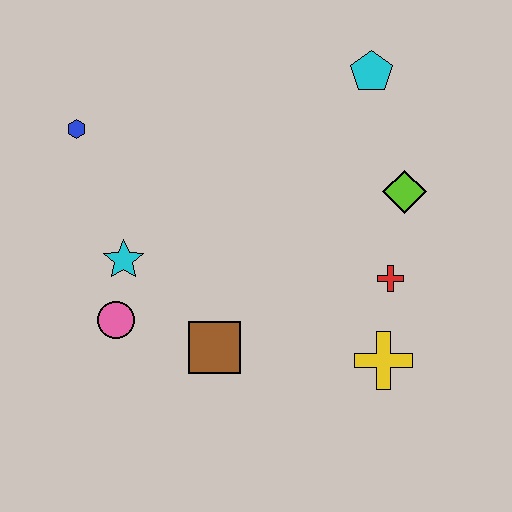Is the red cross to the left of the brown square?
No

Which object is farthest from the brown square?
The cyan pentagon is farthest from the brown square.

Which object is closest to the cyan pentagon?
The lime diamond is closest to the cyan pentagon.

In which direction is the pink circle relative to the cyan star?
The pink circle is below the cyan star.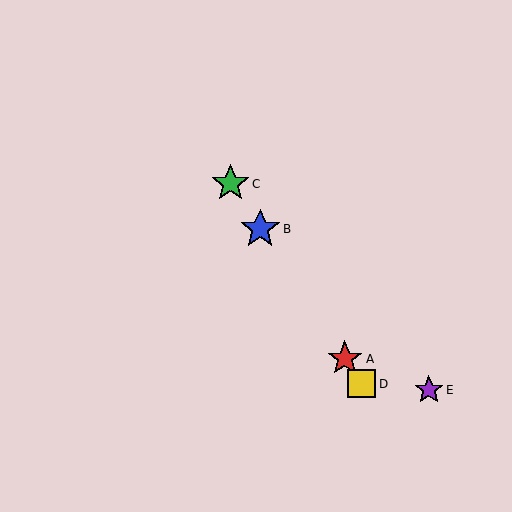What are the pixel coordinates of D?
Object D is at (361, 384).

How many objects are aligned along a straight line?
4 objects (A, B, C, D) are aligned along a straight line.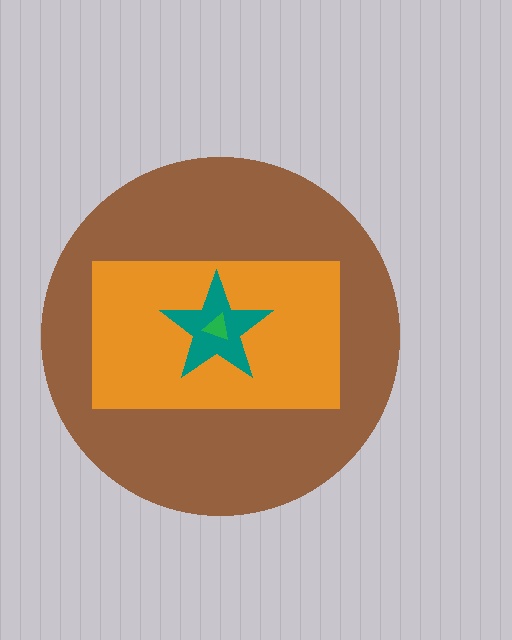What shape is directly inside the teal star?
The green triangle.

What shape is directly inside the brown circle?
The orange rectangle.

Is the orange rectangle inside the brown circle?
Yes.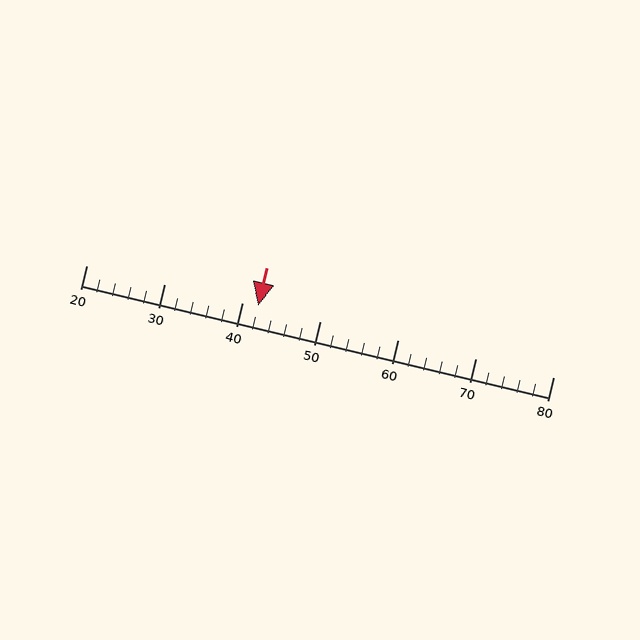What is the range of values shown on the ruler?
The ruler shows values from 20 to 80.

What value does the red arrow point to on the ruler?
The red arrow points to approximately 42.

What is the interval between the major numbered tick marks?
The major tick marks are spaced 10 units apart.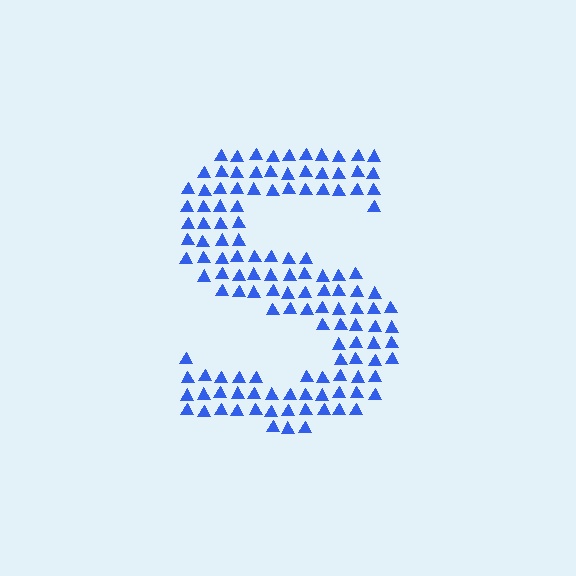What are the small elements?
The small elements are triangles.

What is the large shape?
The large shape is the letter S.